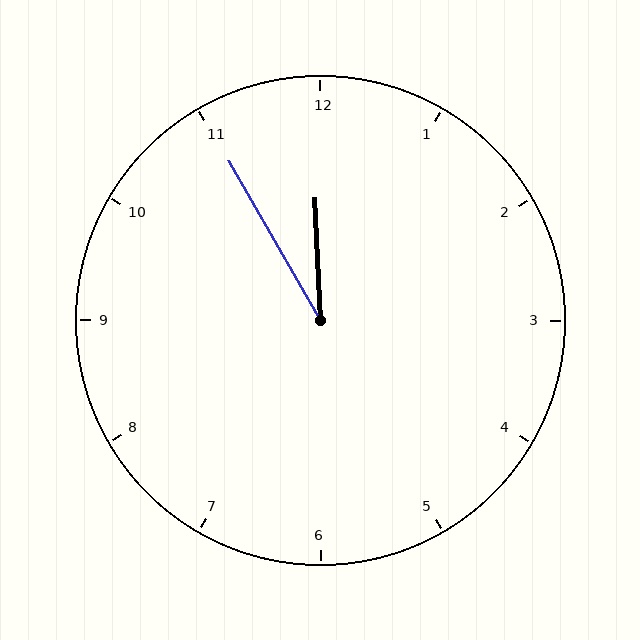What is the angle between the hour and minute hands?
Approximately 28 degrees.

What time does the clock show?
11:55.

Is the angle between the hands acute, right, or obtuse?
It is acute.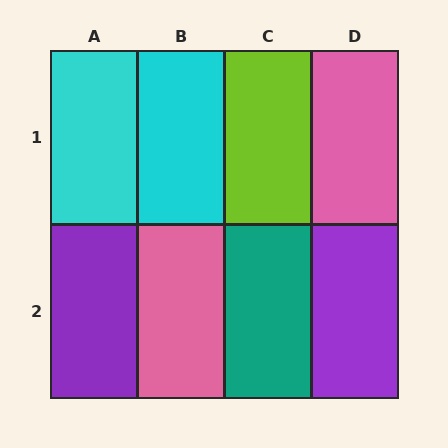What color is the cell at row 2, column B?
Pink.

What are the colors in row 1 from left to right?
Cyan, cyan, lime, pink.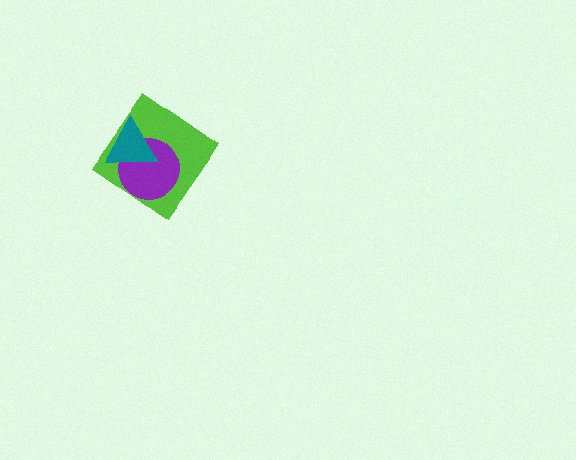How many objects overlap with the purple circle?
2 objects overlap with the purple circle.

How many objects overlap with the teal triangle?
2 objects overlap with the teal triangle.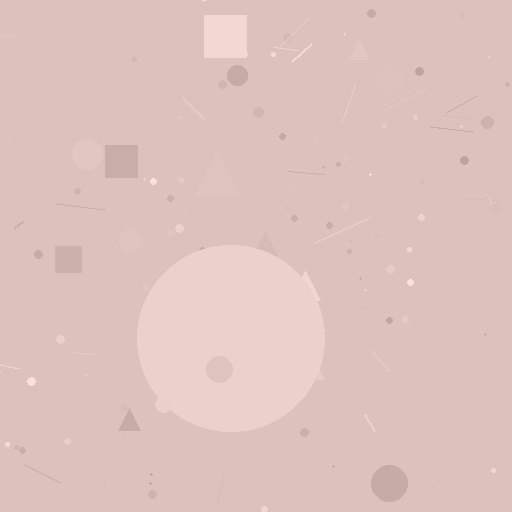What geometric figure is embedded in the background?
A circle is embedded in the background.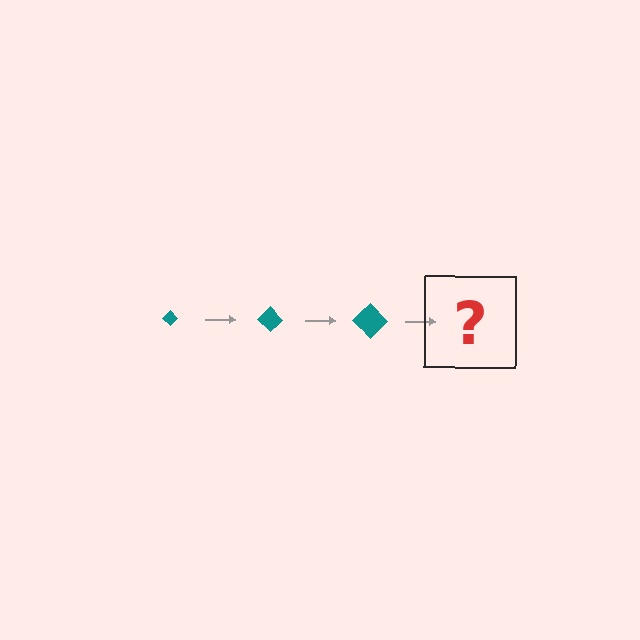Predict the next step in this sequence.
The next step is a teal diamond, larger than the previous one.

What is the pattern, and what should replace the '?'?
The pattern is that the diamond gets progressively larger each step. The '?' should be a teal diamond, larger than the previous one.